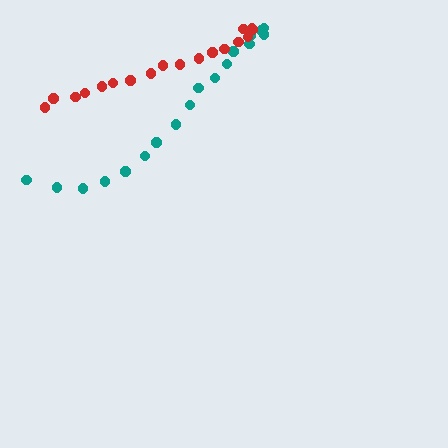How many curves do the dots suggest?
There are 2 distinct paths.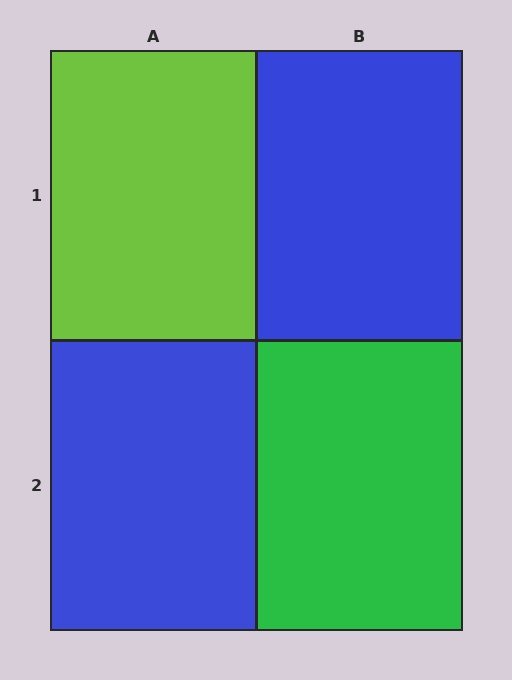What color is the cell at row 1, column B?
Blue.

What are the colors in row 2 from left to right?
Blue, green.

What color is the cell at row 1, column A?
Lime.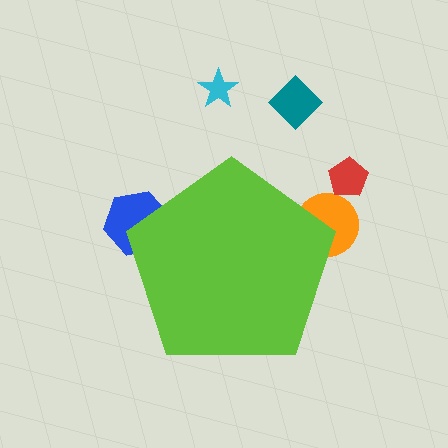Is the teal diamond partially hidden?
No, the teal diamond is fully visible.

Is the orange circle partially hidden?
Yes, the orange circle is partially hidden behind the lime pentagon.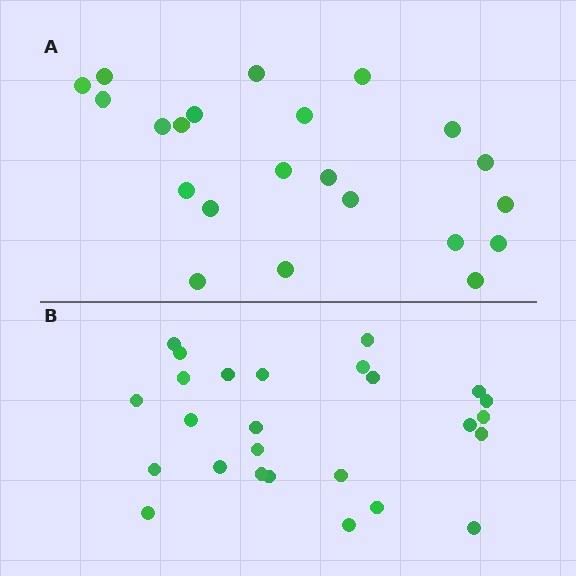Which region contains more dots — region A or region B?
Region B (the bottom region) has more dots.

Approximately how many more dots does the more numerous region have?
Region B has about 4 more dots than region A.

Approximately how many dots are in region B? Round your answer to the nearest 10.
About 30 dots. (The exact count is 26, which rounds to 30.)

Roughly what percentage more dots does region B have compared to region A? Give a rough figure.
About 20% more.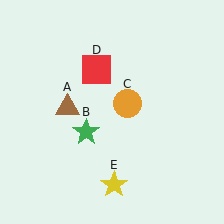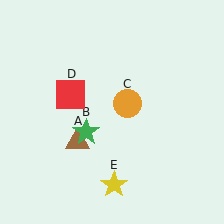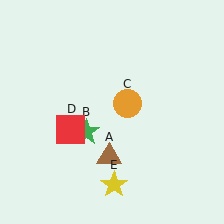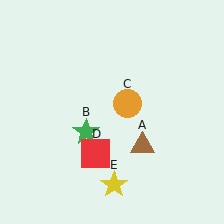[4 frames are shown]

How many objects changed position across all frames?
2 objects changed position: brown triangle (object A), red square (object D).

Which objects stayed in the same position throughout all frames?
Green star (object B) and orange circle (object C) and yellow star (object E) remained stationary.